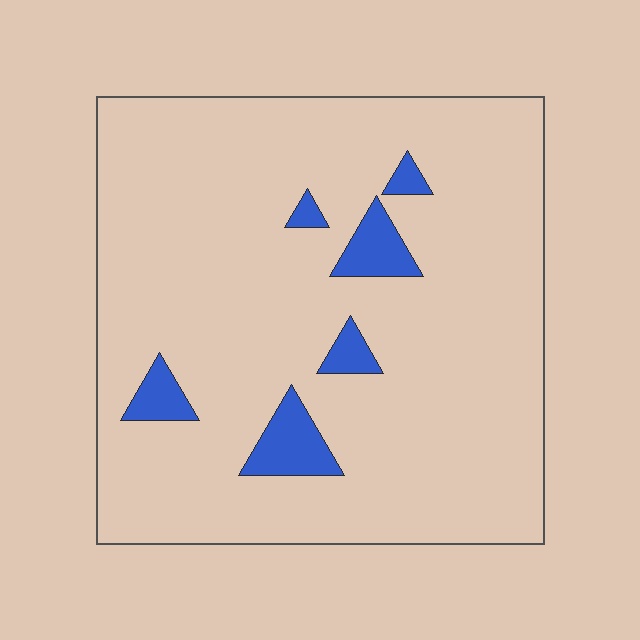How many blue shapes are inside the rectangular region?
6.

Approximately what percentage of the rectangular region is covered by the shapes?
Approximately 10%.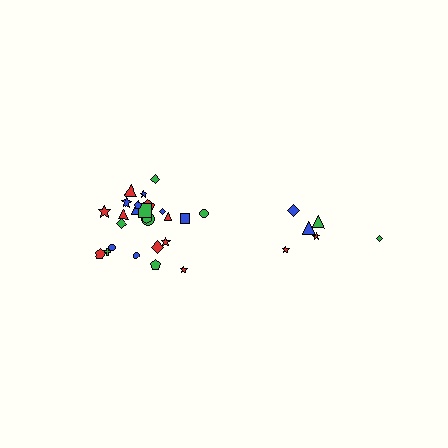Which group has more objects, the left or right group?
The left group.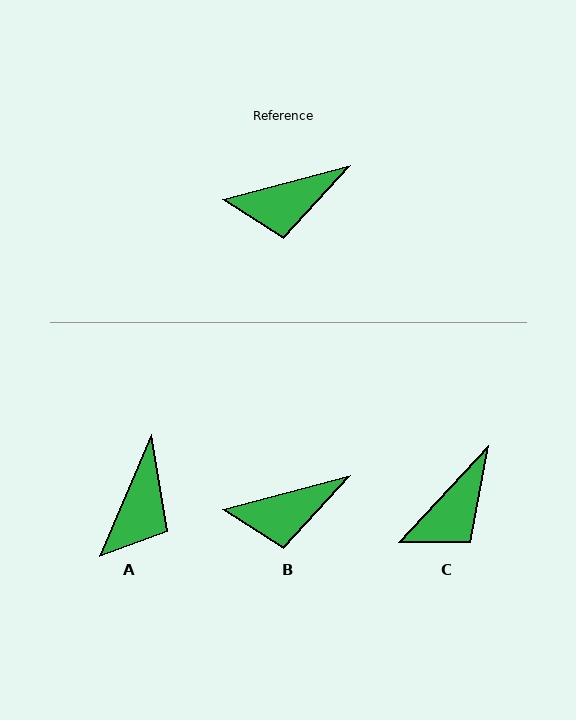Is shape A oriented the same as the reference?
No, it is off by about 52 degrees.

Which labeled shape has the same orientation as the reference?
B.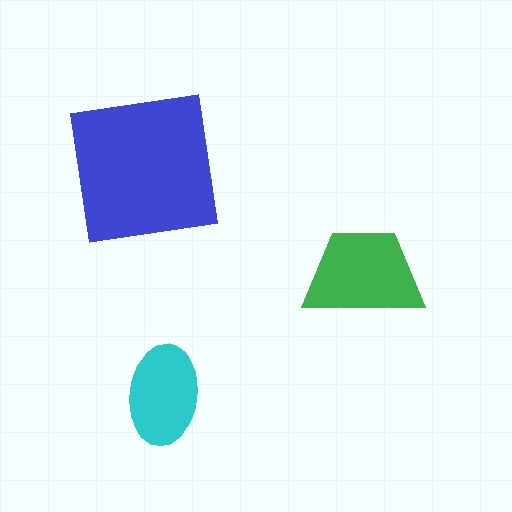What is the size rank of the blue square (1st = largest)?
1st.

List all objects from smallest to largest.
The cyan ellipse, the green trapezoid, the blue square.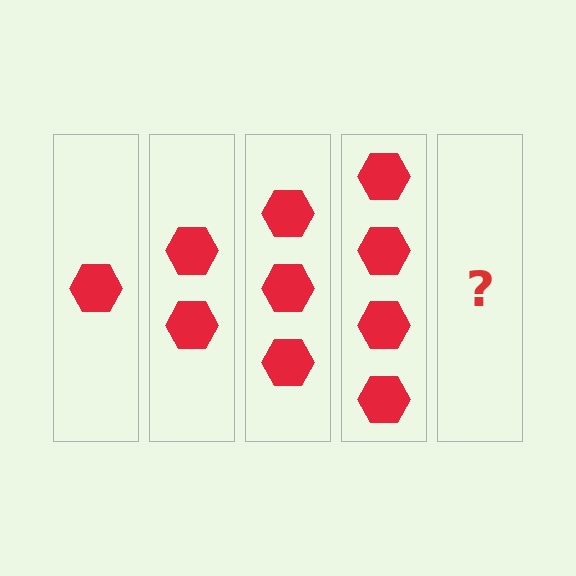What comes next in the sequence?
The next element should be 5 hexagons.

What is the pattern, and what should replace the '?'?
The pattern is that each step adds one more hexagon. The '?' should be 5 hexagons.